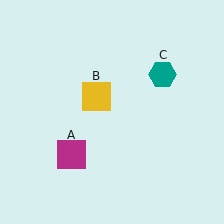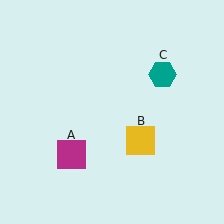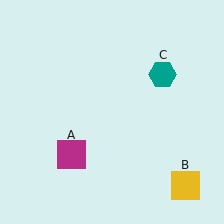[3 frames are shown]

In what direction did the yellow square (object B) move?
The yellow square (object B) moved down and to the right.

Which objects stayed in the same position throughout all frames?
Magenta square (object A) and teal hexagon (object C) remained stationary.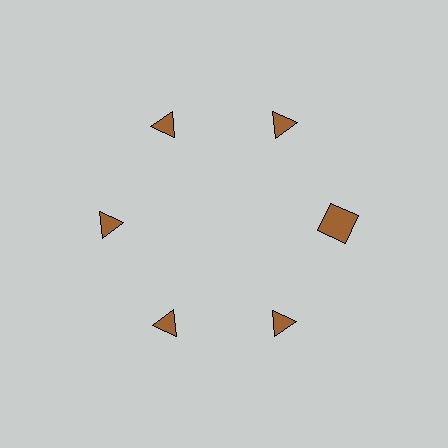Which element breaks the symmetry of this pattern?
The brown square at roughly the 3 o'clock position breaks the symmetry. All other shapes are brown triangles.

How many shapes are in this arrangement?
There are 6 shapes arranged in a ring pattern.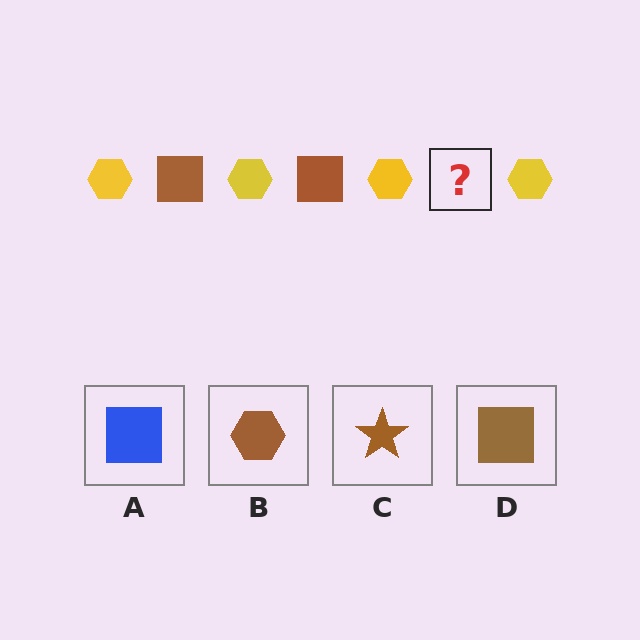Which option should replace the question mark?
Option D.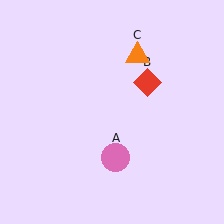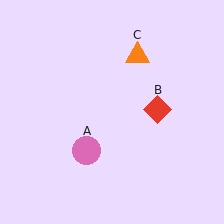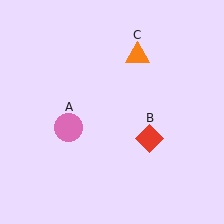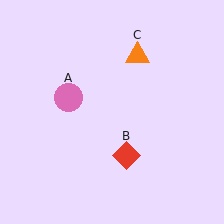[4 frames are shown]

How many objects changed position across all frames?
2 objects changed position: pink circle (object A), red diamond (object B).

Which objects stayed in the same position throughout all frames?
Orange triangle (object C) remained stationary.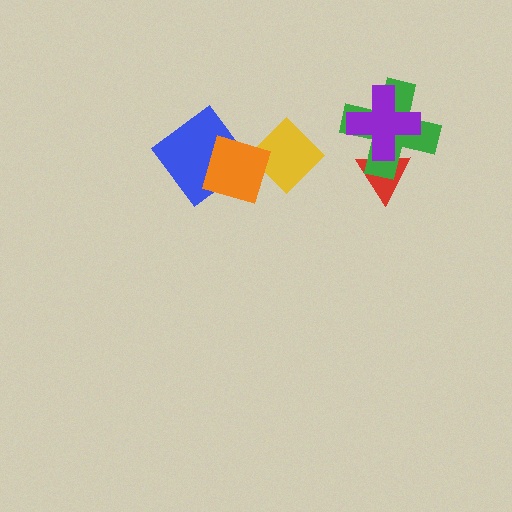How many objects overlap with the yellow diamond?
1 object overlaps with the yellow diamond.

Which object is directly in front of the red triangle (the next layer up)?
The green cross is directly in front of the red triangle.